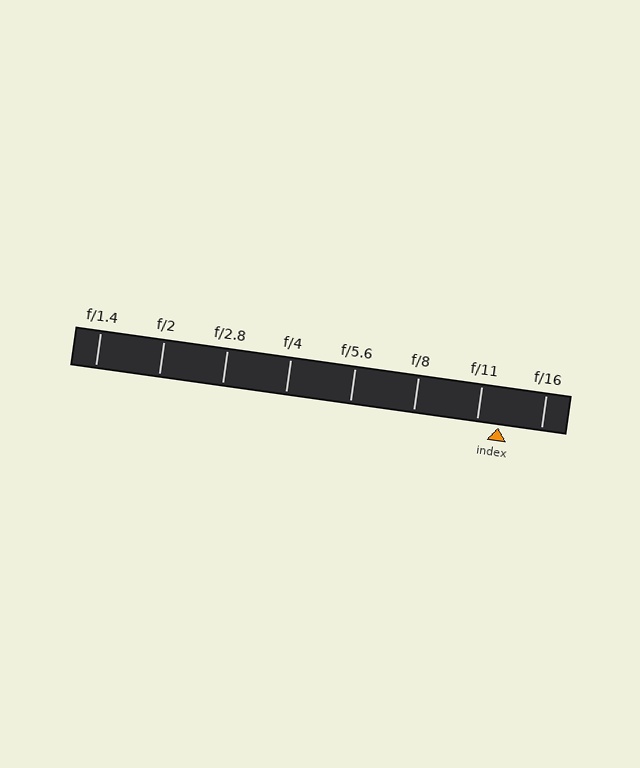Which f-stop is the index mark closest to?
The index mark is closest to f/11.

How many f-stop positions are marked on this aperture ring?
There are 8 f-stop positions marked.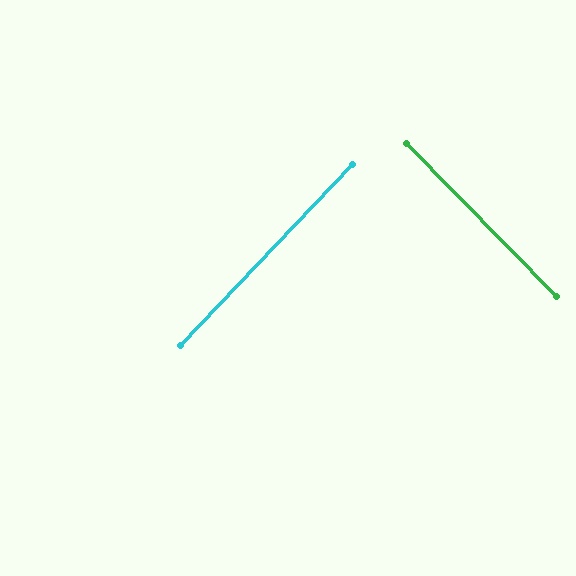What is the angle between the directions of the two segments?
Approximately 88 degrees.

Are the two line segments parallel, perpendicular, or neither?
Perpendicular — they meet at approximately 88°.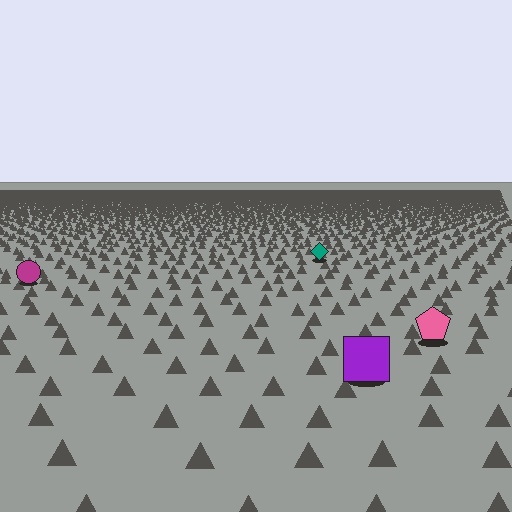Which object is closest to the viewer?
The purple square is closest. The texture marks near it are larger and more spread out.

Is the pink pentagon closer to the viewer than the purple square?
No. The purple square is closer — you can tell from the texture gradient: the ground texture is coarser near it.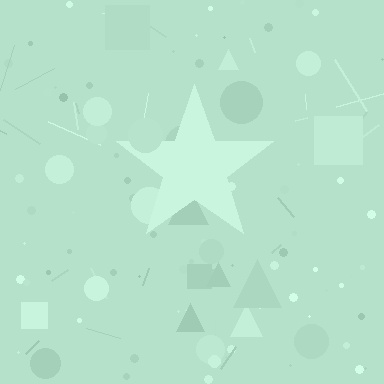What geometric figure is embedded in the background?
A star is embedded in the background.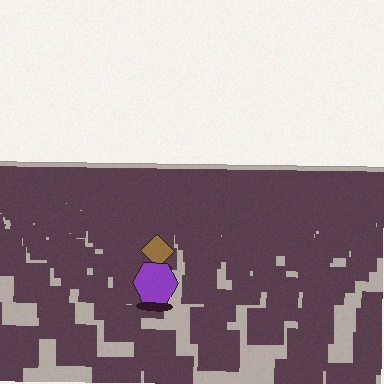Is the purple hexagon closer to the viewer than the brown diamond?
Yes. The purple hexagon is closer — you can tell from the texture gradient: the ground texture is coarser near it.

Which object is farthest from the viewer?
The brown diamond is farthest from the viewer. It appears smaller and the ground texture around it is denser.